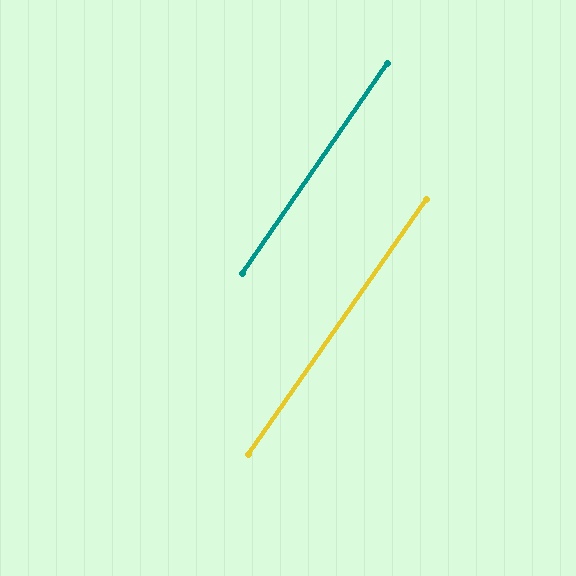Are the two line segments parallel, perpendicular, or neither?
Parallel — their directions differ by only 0.3°.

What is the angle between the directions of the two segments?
Approximately 0 degrees.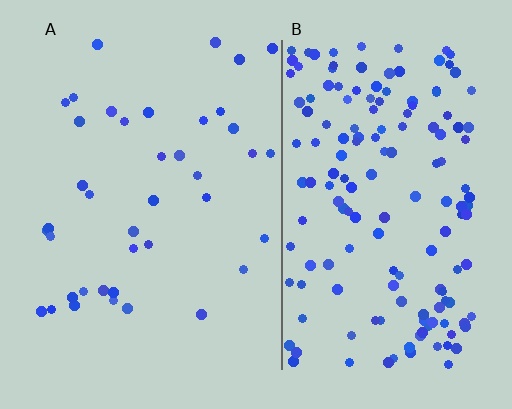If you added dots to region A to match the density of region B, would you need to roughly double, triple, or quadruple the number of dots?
Approximately quadruple.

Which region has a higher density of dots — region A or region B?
B (the right).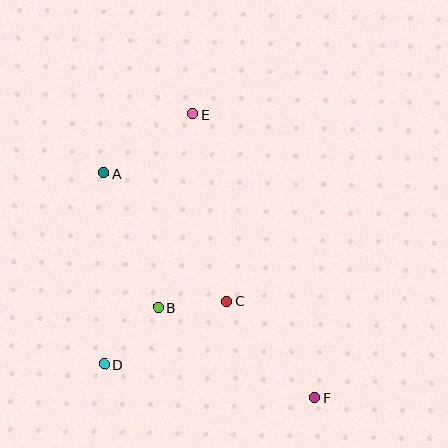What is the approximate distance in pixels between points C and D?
The distance between C and D is approximately 138 pixels.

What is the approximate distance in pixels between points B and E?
The distance between B and E is approximately 196 pixels.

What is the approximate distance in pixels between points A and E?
The distance between A and E is approximately 107 pixels.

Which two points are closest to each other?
Points B and C are closest to each other.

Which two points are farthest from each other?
Points E and F are farthest from each other.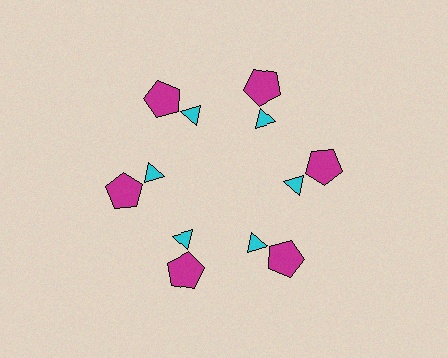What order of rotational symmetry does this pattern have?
This pattern has 6-fold rotational symmetry.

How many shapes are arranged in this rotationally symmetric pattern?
There are 12 shapes, arranged in 6 groups of 2.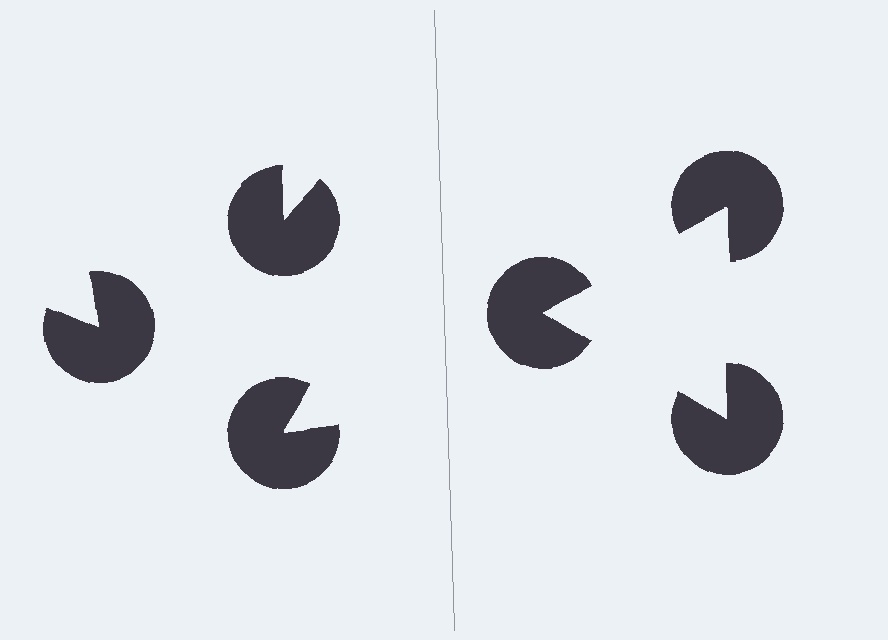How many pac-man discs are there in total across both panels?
6 — 3 on each side.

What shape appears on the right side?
An illusory triangle.